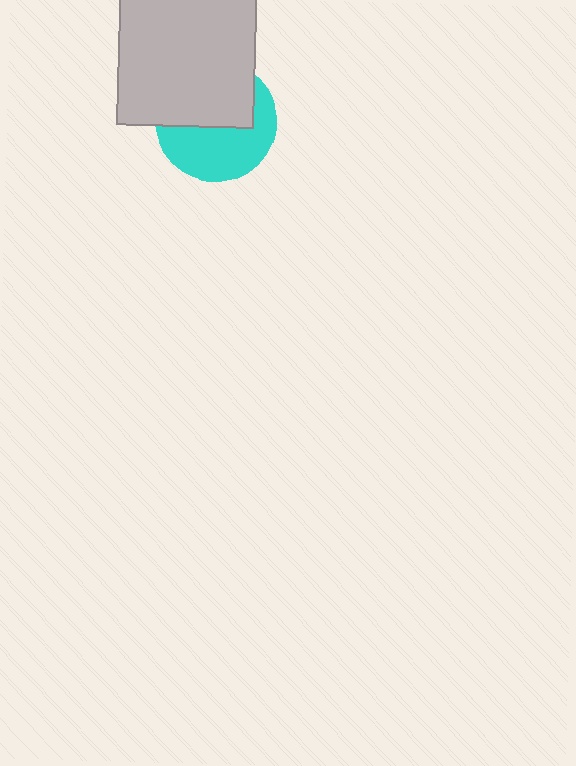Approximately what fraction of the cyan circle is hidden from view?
Roughly 49% of the cyan circle is hidden behind the light gray square.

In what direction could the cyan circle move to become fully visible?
The cyan circle could move down. That would shift it out from behind the light gray square entirely.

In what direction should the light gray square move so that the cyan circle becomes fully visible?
The light gray square should move up. That is the shortest direction to clear the overlap and leave the cyan circle fully visible.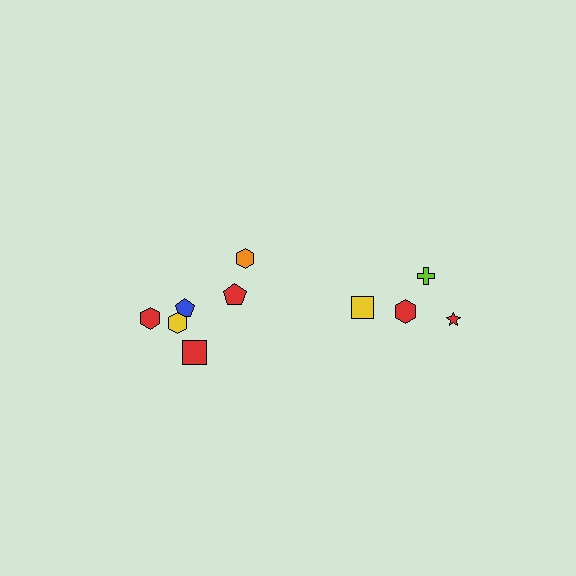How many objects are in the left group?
There are 6 objects.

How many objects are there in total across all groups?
There are 10 objects.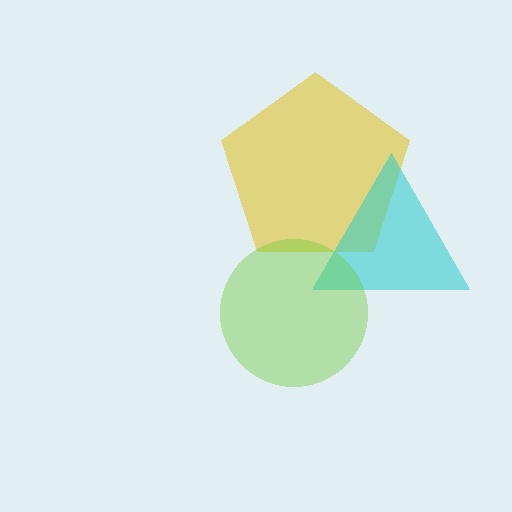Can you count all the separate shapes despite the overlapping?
Yes, there are 3 separate shapes.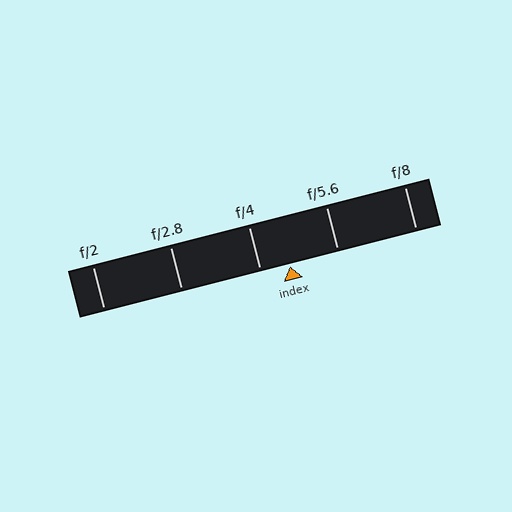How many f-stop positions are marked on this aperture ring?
There are 5 f-stop positions marked.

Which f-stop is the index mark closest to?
The index mark is closest to f/4.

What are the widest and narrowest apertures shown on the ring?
The widest aperture shown is f/2 and the narrowest is f/8.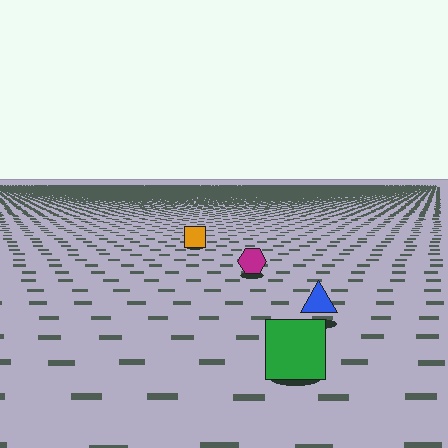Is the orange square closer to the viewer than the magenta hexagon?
No. The magenta hexagon is closer — you can tell from the texture gradient: the ground texture is coarser near it.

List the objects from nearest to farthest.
From nearest to farthest: the green square, the blue triangle, the magenta hexagon, the orange square.